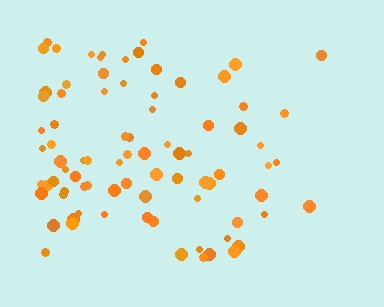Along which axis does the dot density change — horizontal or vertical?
Horizontal.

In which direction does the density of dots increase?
From right to left, with the left side densest.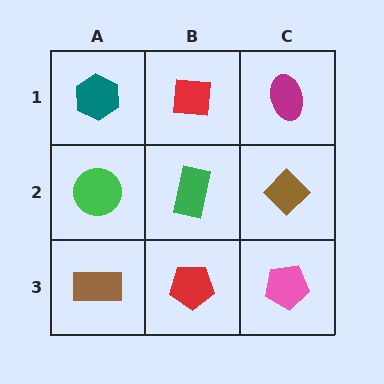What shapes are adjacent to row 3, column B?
A green rectangle (row 2, column B), a brown rectangle (row 3, column A), a pink pentagon (row 3, column C).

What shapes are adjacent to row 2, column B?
A red square (row 1, column B), a red pentagon (row 3, column B), a green circle (row 2, column A), a brown diamond (row 2, column C).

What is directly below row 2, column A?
A brown rectangle.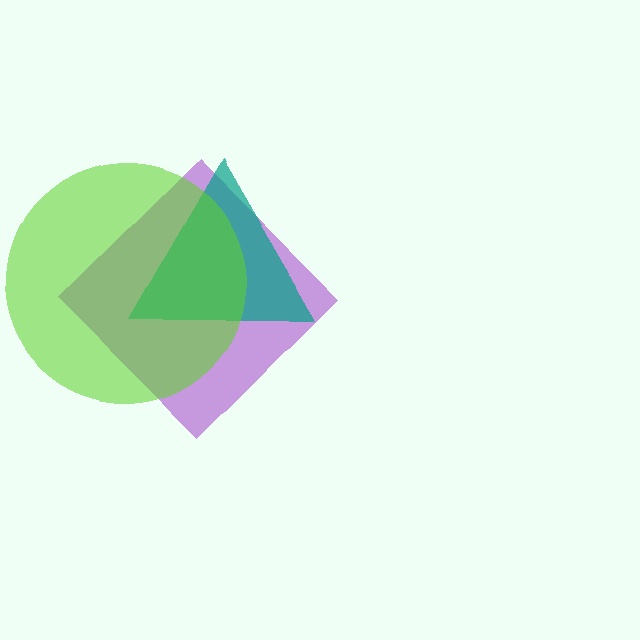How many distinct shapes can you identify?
There are 3 distinct shapes: a purple diamond, a teal triangle, a lime circle.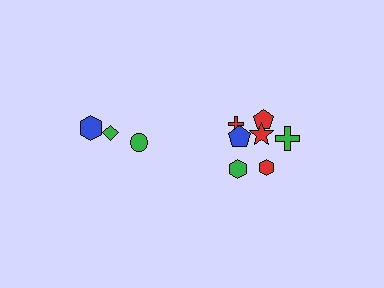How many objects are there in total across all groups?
There are 10 objects.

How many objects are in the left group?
There are 3 objects.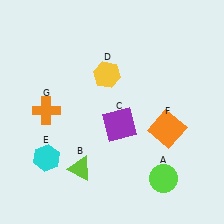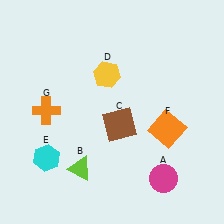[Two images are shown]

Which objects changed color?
A changed from lime to magenta. C changed from purple to brown.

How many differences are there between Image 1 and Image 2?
There are 2 differences between the two images.